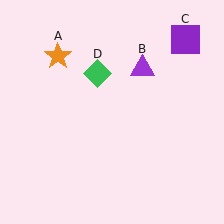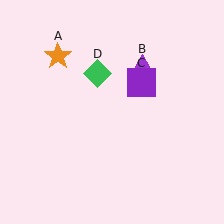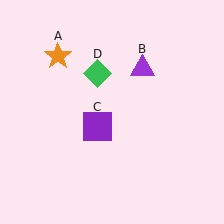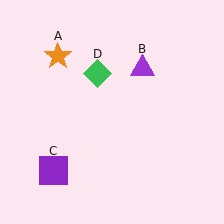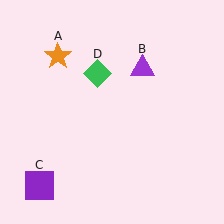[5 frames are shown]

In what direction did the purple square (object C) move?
The purple square (object C) moved down and to the left.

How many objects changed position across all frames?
1 object changed position: purple square (object C).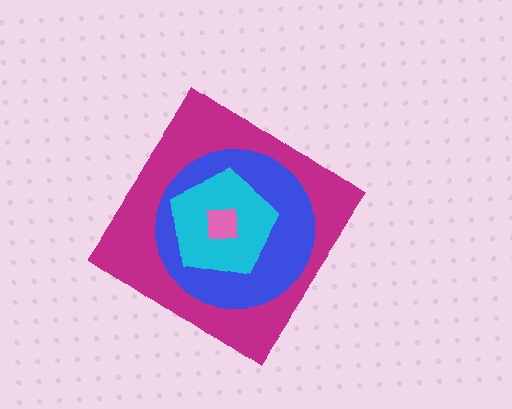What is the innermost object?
The pink square.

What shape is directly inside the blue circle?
The cyan pentagon.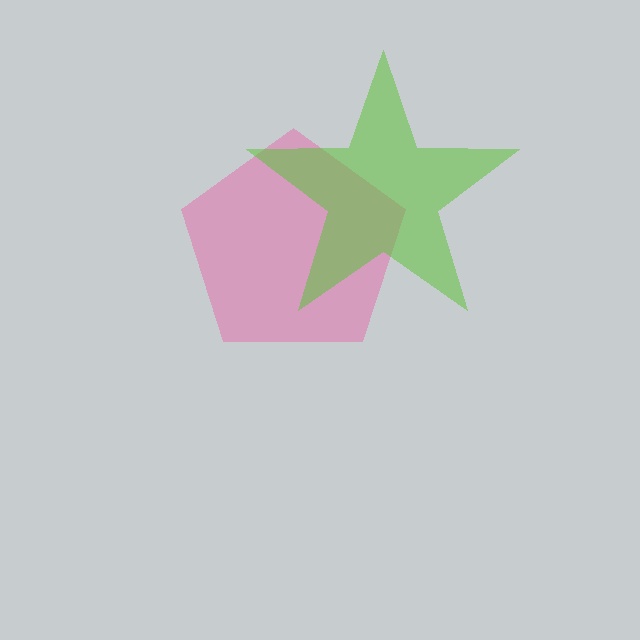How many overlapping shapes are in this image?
There are 2 overlapping shapes in the image.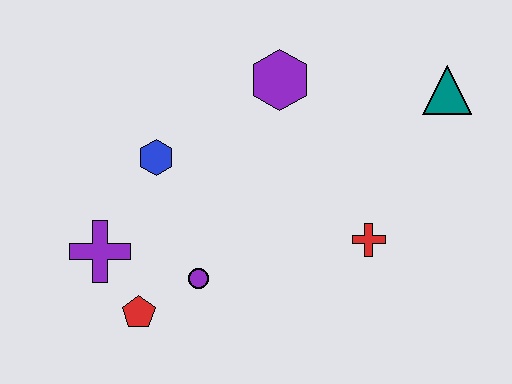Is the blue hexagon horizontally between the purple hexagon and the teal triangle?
No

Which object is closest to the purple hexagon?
The blue hexagon is closest to the purple hexagon.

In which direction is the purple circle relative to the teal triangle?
The purple circle is to the left of the teal triangle.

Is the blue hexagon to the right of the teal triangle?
No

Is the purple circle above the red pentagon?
Yes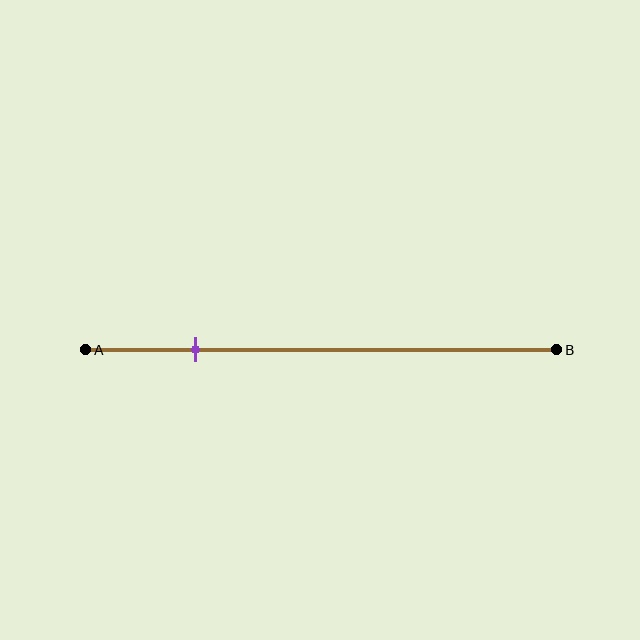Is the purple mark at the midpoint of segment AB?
No, the mark is at about 25% from A, not at the 50% midpoint.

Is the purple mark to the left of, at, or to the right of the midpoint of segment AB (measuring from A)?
The purple mark is to the left of the midpoint of segment AB.